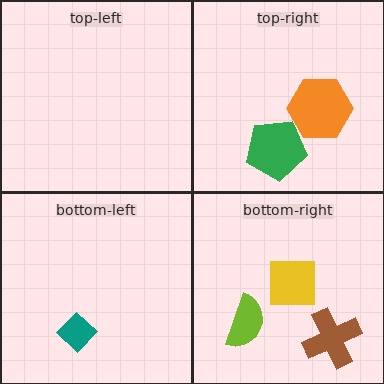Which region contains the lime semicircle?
The bottom-right region.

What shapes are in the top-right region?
The orange hexagon, the green pentagon.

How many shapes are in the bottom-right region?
3.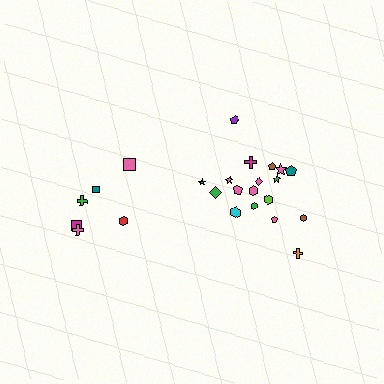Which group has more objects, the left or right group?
The right group.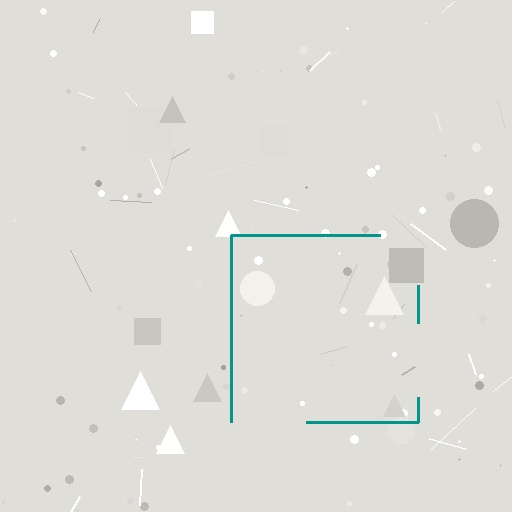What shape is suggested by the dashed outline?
The dashed outline suggests a square.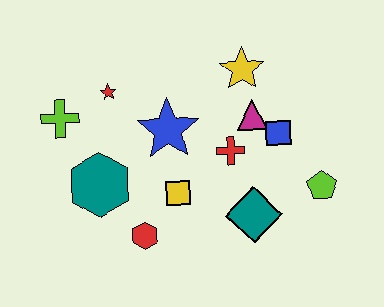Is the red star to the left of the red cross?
Yes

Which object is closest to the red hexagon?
The yellow square is closest to the red hexagon.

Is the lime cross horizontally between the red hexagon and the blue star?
No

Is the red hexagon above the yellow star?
No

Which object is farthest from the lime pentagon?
The lime cross is farthest from the lime pentagon.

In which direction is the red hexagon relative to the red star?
The red hexagon is below the red star.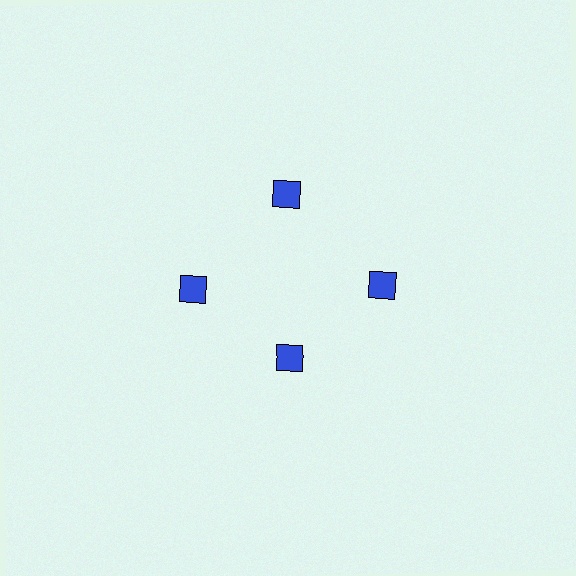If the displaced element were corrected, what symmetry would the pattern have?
It would have 4-fold rotational symmetry — the pattern would map onto itself every 90 degrees.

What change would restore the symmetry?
The symmetry would be restored by moving it outward, back onto the ring so that all 4 diamonds sit at equal angles and equal distance from the center.